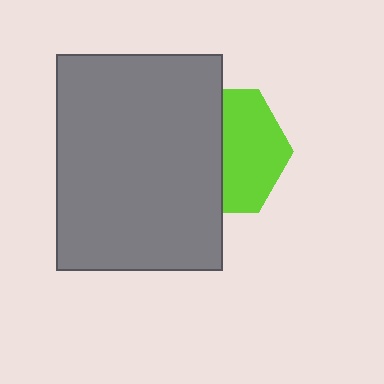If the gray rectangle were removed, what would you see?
You would see the complete lime hexagon.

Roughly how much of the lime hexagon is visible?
About half of it is visible (roughly 49%).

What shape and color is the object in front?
The object in front is a gray rectangle.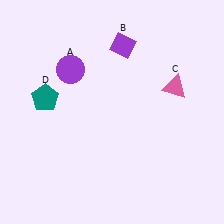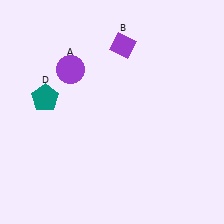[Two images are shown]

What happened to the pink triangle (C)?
The pink triangle (C) was removed in Image 2. It was in the top-right area of Image 1.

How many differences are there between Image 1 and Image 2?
There is 1 difference between the two images.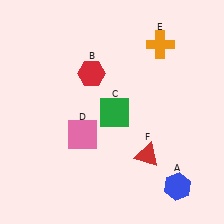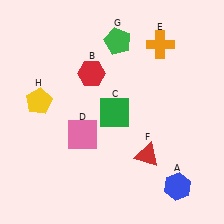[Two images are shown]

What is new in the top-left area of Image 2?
A yellow pentagon (H) was added in the top-left area of Image 2.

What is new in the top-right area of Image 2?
A green pentagon (G) was added in the top-right area of Image 2.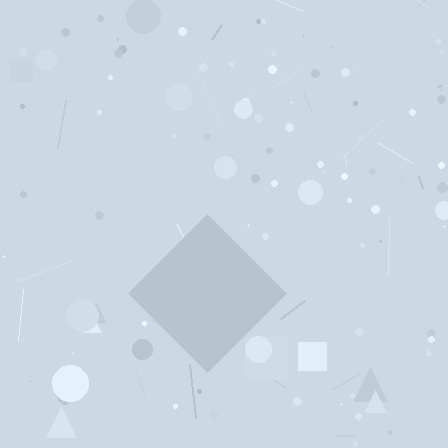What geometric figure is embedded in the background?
A diamond is embedded in the background.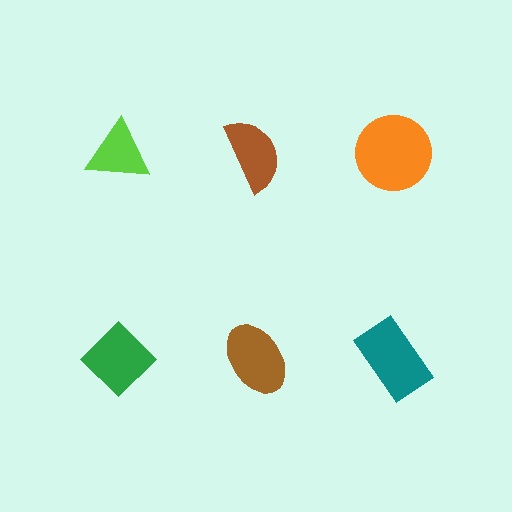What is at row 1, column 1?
A lime triangle.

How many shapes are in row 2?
3 shapes.